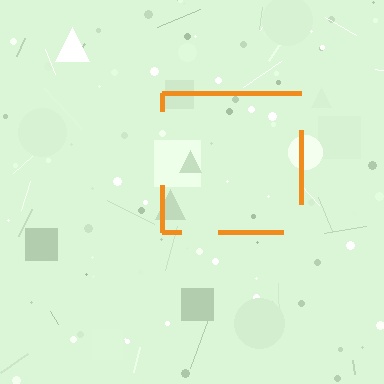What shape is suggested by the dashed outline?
The dashed outline suggests a square.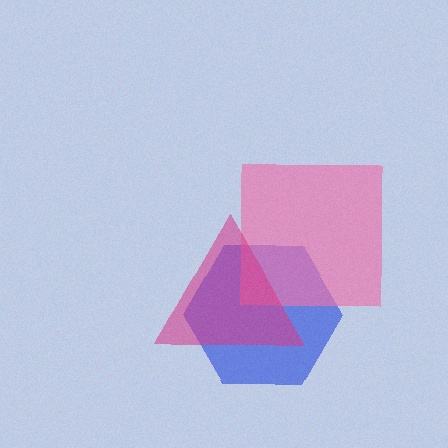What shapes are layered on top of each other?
The layered shapes are: a blue hexagon, a pink square, a magenta triangle.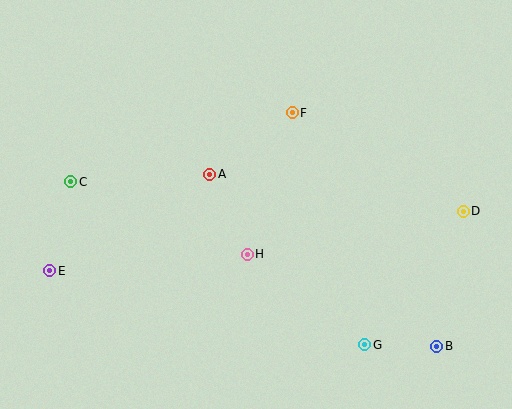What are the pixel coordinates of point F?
Point F is at (292, 113).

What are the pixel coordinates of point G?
Point G is at (365, 345).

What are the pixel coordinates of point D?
Point D is at (463, 211).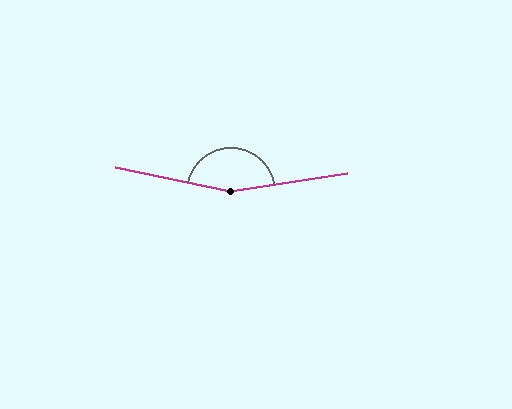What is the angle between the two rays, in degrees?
Approximately 159 degrees.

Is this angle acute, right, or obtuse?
It is obtuse.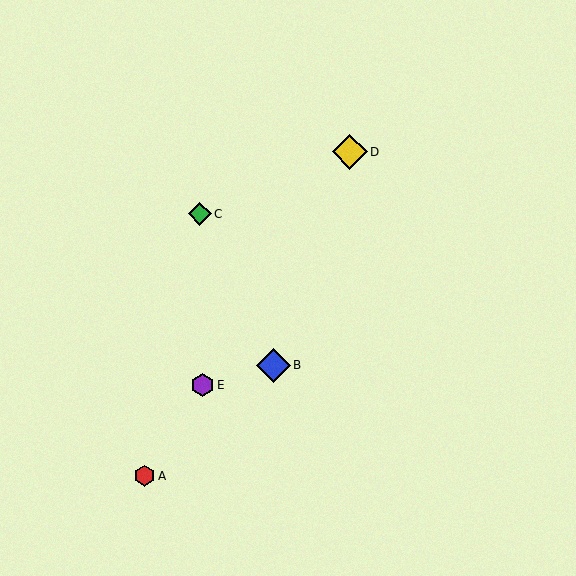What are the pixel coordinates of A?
Object A is at (145, 476).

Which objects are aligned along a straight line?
Objects A, D, E are aligned along a straight line.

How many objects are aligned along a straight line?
3 objects (A, D, E) are aligned along a straight line.